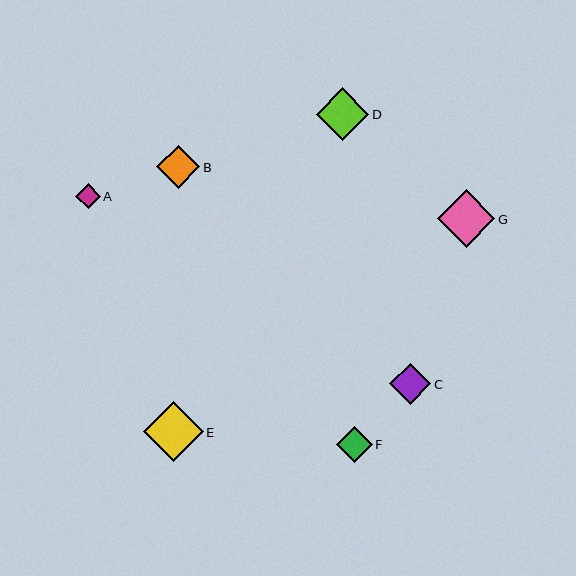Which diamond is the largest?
Diamond E is the largest with a size of approximately 59 pixels.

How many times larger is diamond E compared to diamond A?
Diamond E is approximately 2.4 times the size of diamond A.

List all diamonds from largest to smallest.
From largest to smallest: E, G, D, B, C, F, A.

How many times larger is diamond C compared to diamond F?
Diamond C is approximately 1.1 times the size of diamond F.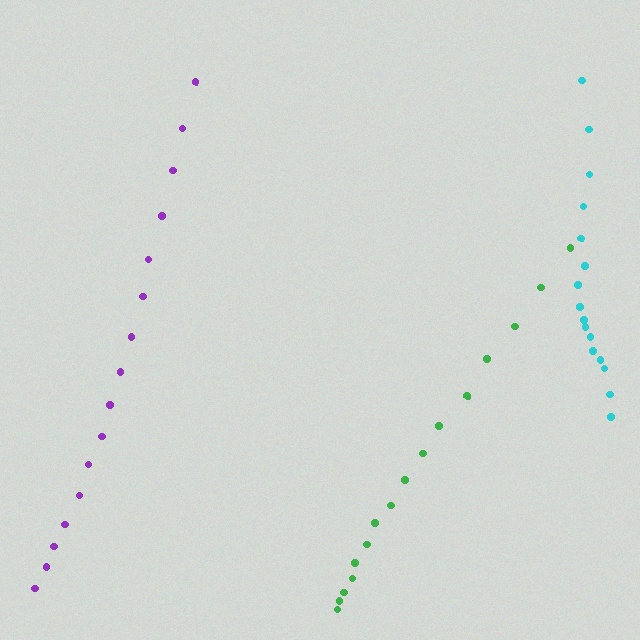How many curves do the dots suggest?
There are 3 distinct paths.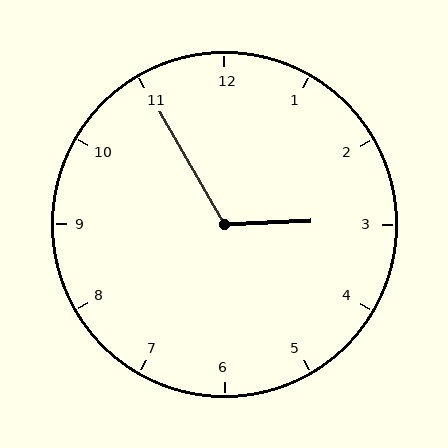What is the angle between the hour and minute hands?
Approximately 118 degrees.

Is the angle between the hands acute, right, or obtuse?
It is obtuse.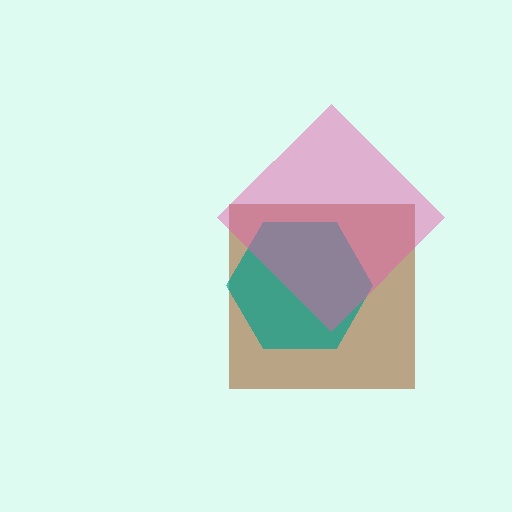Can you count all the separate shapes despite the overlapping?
Yes, there are 3 separate shapes.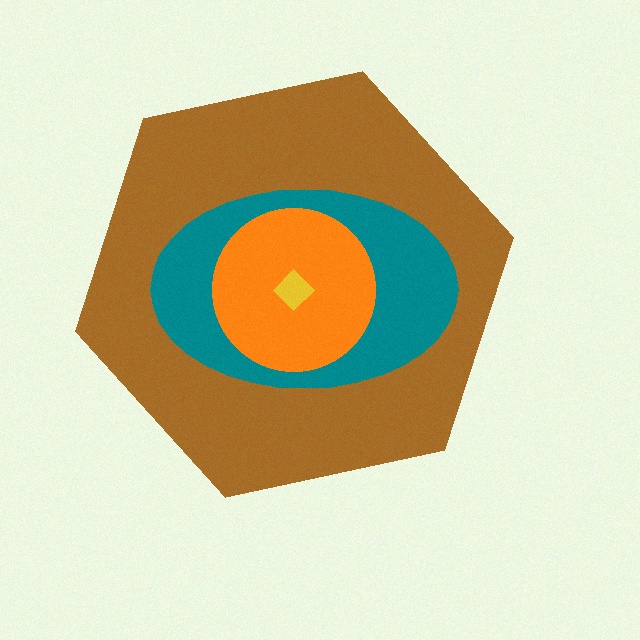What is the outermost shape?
The brown hexagon.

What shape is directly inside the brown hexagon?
The teal ellipse.